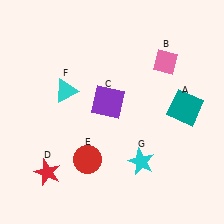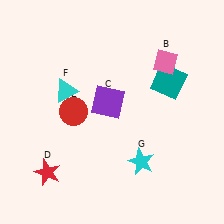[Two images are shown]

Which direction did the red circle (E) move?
The red circle (E) moved up.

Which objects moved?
The objects that moved are: the teal square (A), the red circle (E).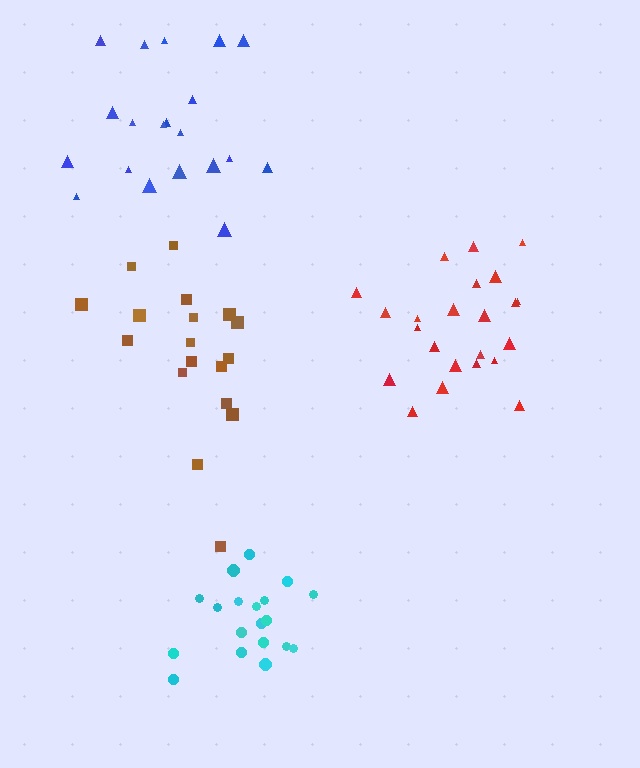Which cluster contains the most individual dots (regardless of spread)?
Red (23).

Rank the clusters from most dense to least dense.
cyan, red, brown, blue.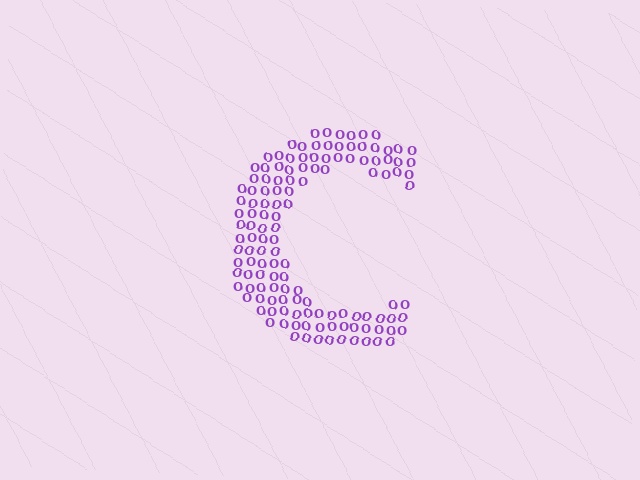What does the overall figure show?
The overall figure shows the letter C.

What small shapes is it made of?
It is made of small letter O's.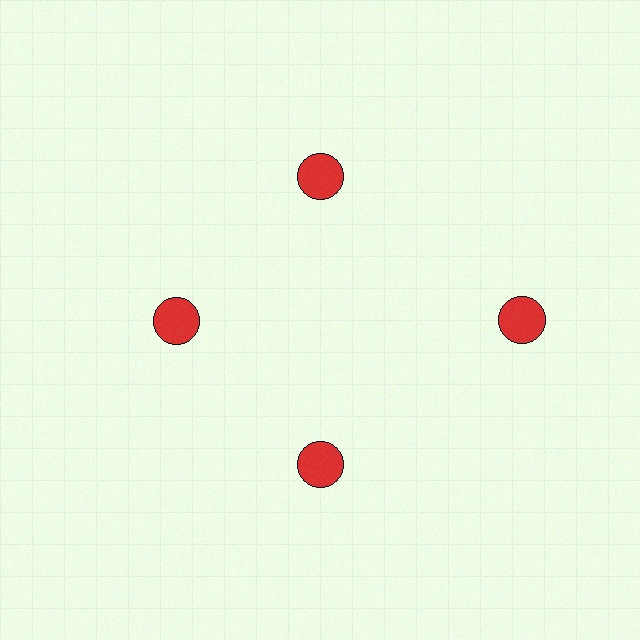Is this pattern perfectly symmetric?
No. The 4 red circles are arranged in a ring, but one element near the 3 o'clock position is pushed outward from the center, breaking the 4-fold rotational symmetry.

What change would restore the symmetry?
The symmetry would be restored by moving it inward, back onto the ring so that all 4 circles sit at equal angles and equal distance from the center.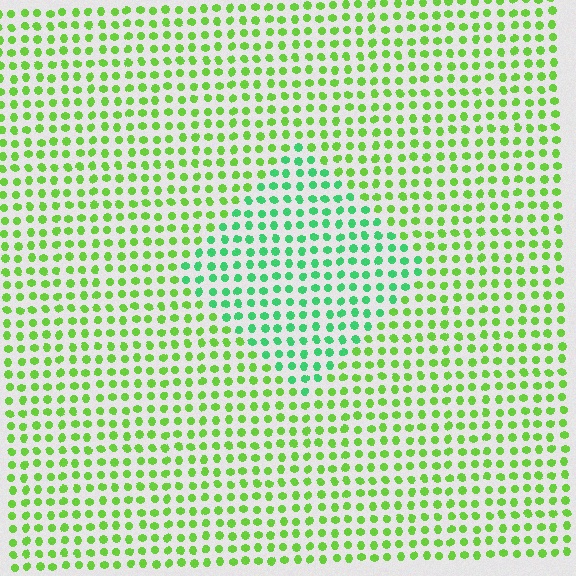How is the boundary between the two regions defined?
The boundary is defined purely by a slight shift in hue (about 39 degrees). Spacing, size, and orientation are identical on both sides.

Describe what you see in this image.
The image is filled with small lime elements in a uniform arrangement. A diamond-shaped region is visible where the elements are tinted to a slightly different hue, forming a subtle color boundary.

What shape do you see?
I see a diamond.